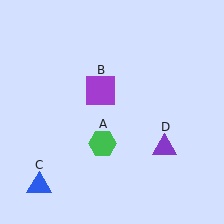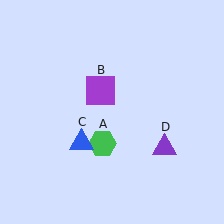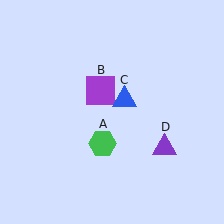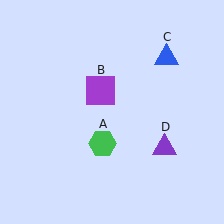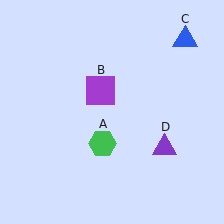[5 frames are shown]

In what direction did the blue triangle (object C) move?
The blue triangle (object C) moved up and to the right.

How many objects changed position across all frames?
1 object changed position: blue triangle (object C).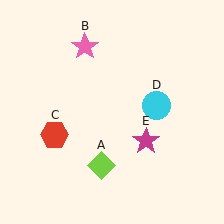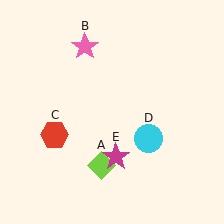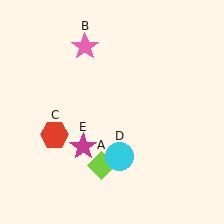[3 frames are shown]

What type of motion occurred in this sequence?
The cyan circle (object D), magenta star (object E) rotated clockwise around the center of the scene.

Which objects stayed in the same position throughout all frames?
Lime diamond (object A) and pink star (object B) and red hexagon (object C) remained stationary.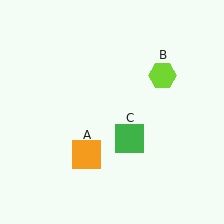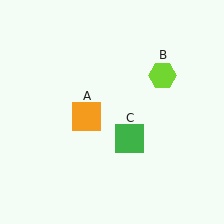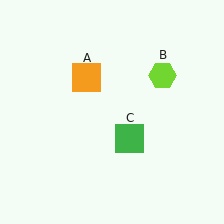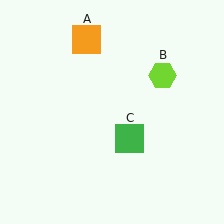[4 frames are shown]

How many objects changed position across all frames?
1 object changed position: orange square (object A).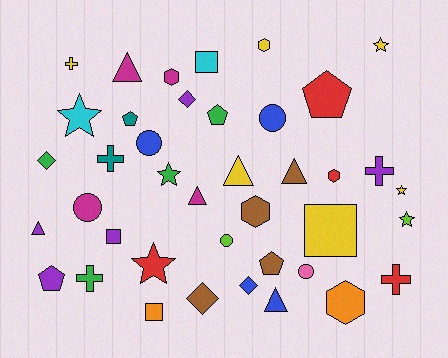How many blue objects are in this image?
There are 4 blue objects.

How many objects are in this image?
There are 40 objects.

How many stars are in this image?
There are 6 stars.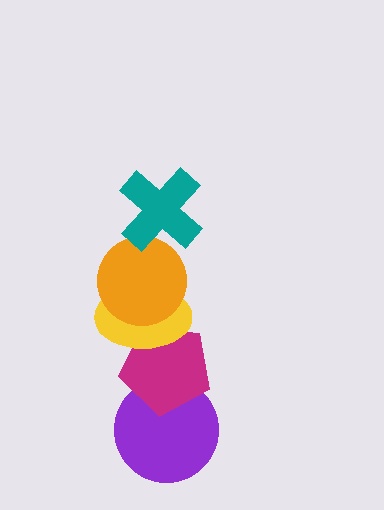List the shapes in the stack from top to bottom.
From top to bottom: the teal cross, the orange circle, the yellow ellipse, the magenta pentagon, the purple circle.